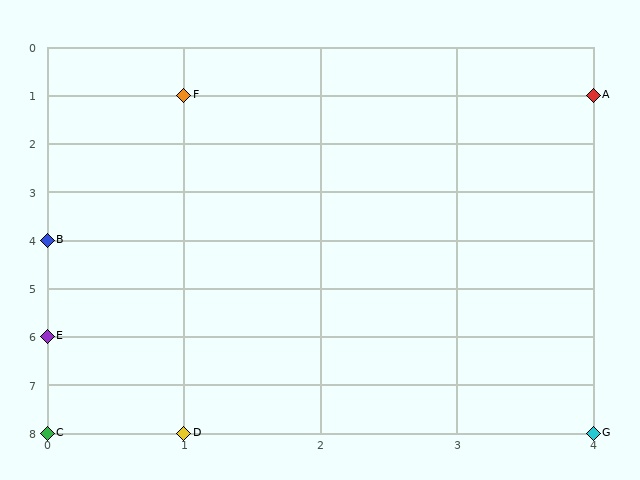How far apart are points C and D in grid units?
Points C and D are 1 column apart.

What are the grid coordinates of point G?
Point G is at grid coordinates (4, 8).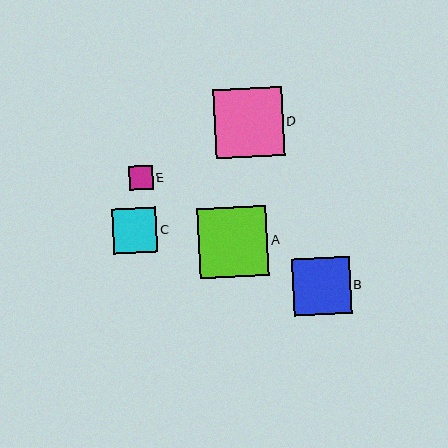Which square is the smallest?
Square E is the smallest with a size of approximately 24 pixels.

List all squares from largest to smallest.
From largest to smallest: A, D, B, C, E.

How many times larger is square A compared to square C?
Square A is approximately 1.5 times the size of square C.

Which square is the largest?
Square A is the largest with a size of approximately 69 pixels.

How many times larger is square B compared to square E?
Square B is approximately 2.4 times the size of square E.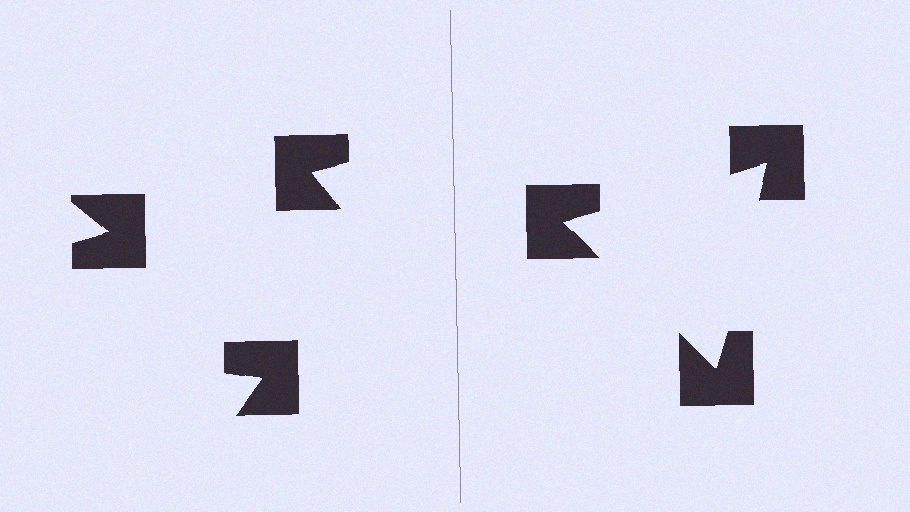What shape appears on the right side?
An illusory triangle.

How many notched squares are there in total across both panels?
6 — 3 on each side.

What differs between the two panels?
The notched squares are positioned identically on both sides; only the wedge orientations differ. On the right they align to a triangle; on the left they are misaligned.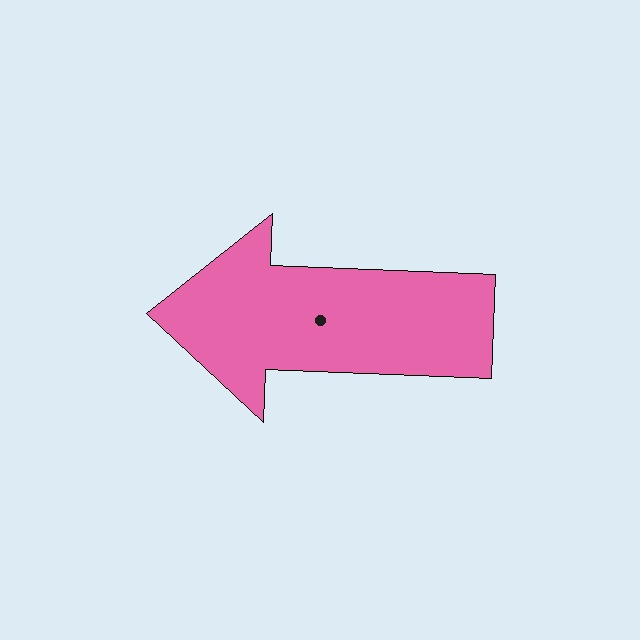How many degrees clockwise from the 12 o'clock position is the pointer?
Approximately 272 degrees.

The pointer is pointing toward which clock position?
Roughly 9 o'clock.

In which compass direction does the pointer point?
West.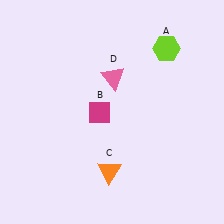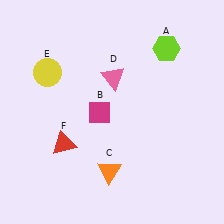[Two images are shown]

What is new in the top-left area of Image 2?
A yellow circle (E) was added in the top-left area of Image 2.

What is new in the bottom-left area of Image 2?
A red triangle (F) was added in the bottom-left area of Image 2.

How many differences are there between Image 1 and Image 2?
There are 2 differences between the two images.